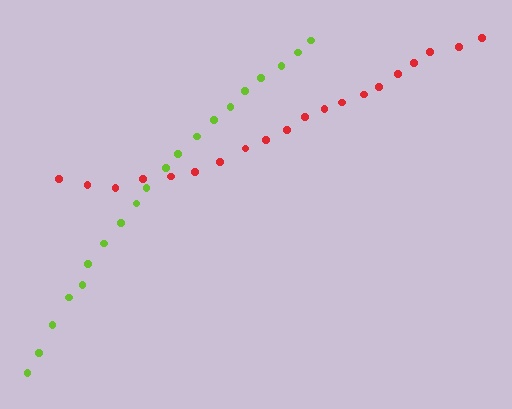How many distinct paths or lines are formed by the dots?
There are 2 distinct paths.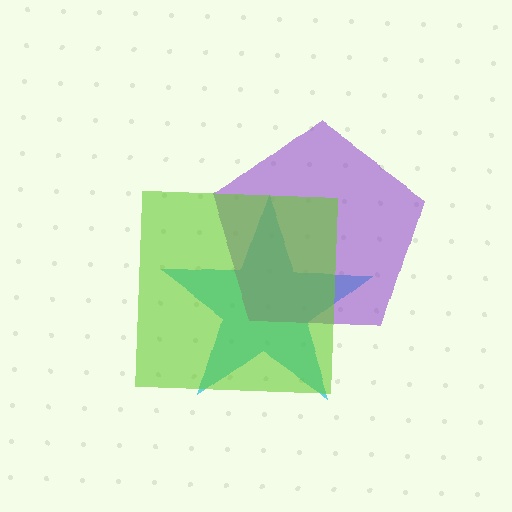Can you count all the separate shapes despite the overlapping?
Yes, there are 3 separate shapes.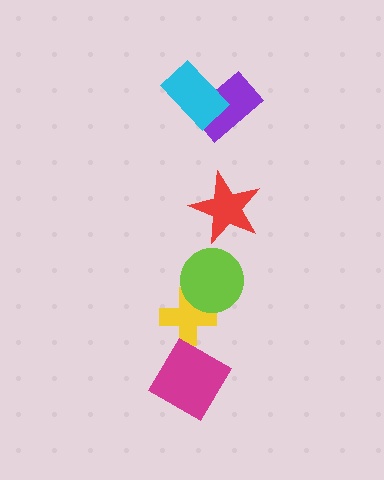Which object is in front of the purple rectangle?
The cyan rectangle is in front of the purple rectangle.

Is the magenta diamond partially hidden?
No, no other shape covers it.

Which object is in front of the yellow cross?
The lime circle is in front of the yellow cross.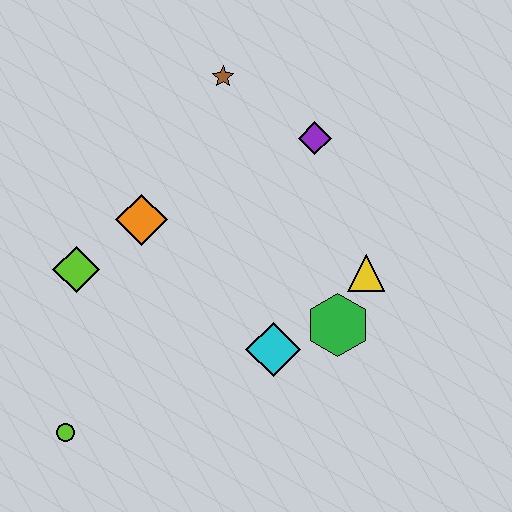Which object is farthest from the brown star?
The lime circle is farthest from the brown star.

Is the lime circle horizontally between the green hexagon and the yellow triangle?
No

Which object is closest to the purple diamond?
The brown star is closest to the purple diamond.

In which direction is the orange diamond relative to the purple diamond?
The orange diamond is to the left of the purple diamond.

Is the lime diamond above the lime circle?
Yes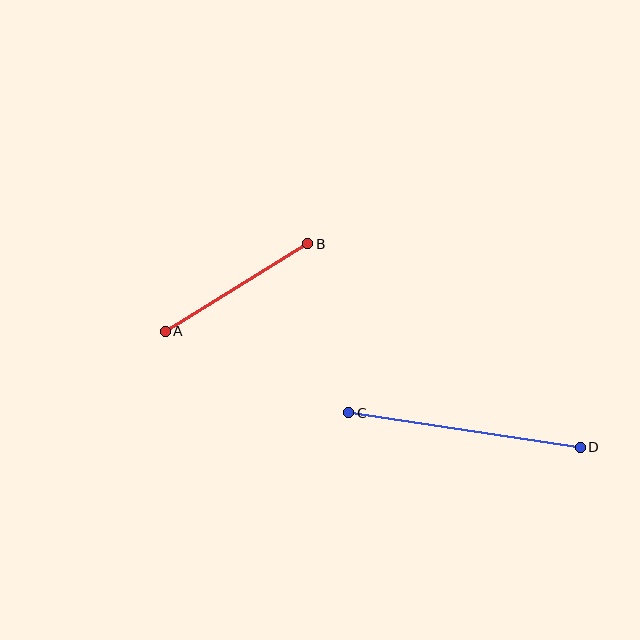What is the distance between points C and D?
The distance is approximately 234 pixels.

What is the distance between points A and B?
The distance is approximately 167 pixels.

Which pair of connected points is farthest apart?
Points C and D are farthest apart.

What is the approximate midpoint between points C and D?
The midpoint is at approximately (465, 430) pixels.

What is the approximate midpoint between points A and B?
The midpoint is at approximately (237, 288) pixels.